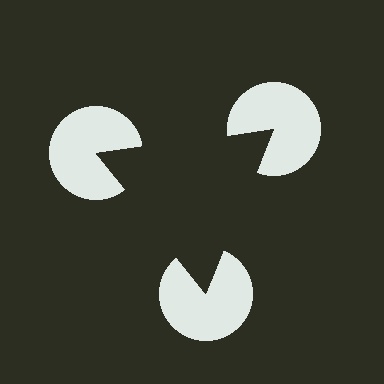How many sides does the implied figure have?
3 sides.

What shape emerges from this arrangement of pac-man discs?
An illusory triangle — its edges are inferred from the aligned wedge cuts in the pac-man discs, not physically drawn.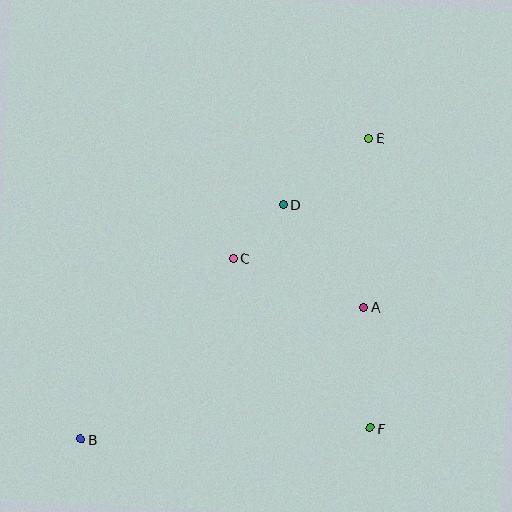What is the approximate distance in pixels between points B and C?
The distance between B and C is approximately 237 pixels.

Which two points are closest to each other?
Points C and D are closest to each other.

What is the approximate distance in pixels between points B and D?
The distance between B and D is approximately 311 pixels.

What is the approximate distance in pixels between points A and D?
The distance between A and D is approximately 130 pixels.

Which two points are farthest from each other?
Points B and E are farthest from each other.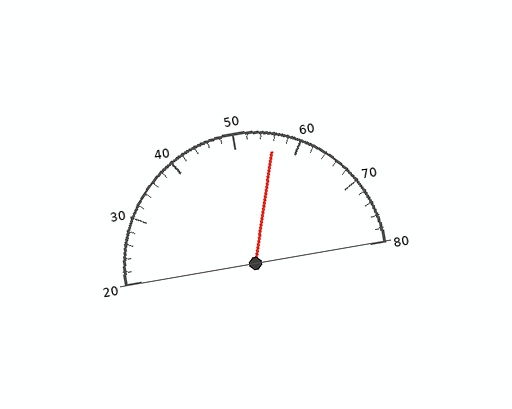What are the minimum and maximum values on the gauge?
The gauge ranges from 20 to 80.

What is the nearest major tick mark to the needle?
The nearest major tick mark is 60.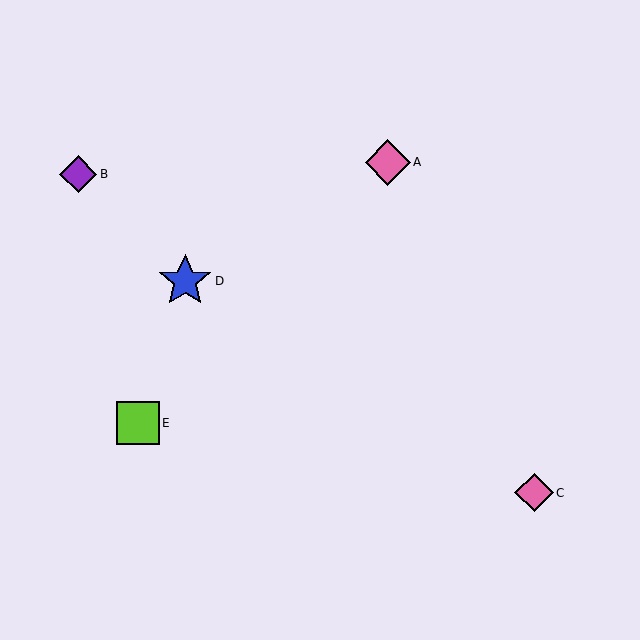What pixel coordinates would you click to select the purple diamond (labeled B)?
Click at (78, 174) to select the purple diamond B.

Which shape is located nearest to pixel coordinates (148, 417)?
The lime square (labeled E) at (138, 423) is nearest to that location.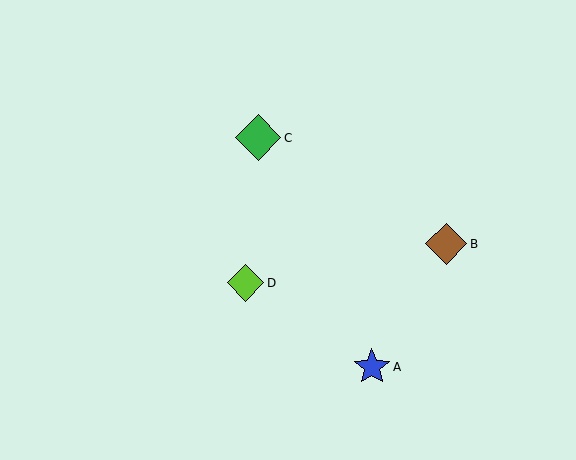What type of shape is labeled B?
Shape B is a brown diamond.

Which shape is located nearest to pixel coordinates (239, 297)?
The lime diamond (labeled D) at (245, 283) is nearest to that location.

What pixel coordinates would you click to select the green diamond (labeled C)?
Click at (258, 138) to select the green diamond C.